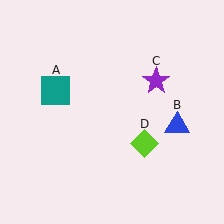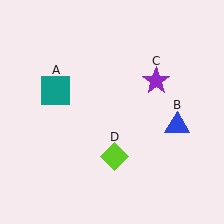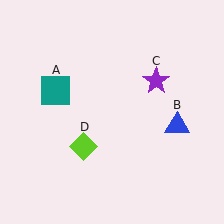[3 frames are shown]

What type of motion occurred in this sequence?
The lime diamond (object D) rotated clockwise around the center of the scene.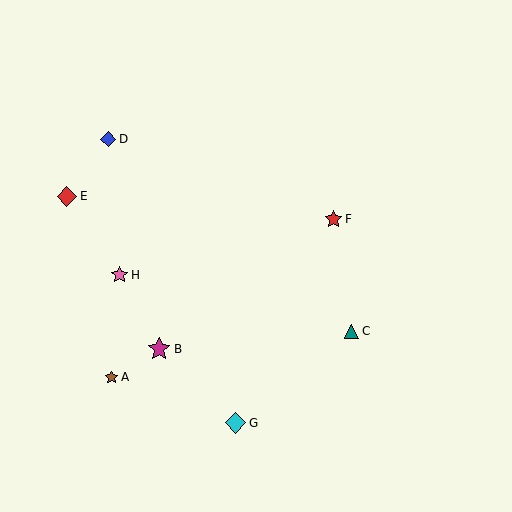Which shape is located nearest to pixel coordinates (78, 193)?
The red diamond (labeled E) at (67, 196) is nearest to that location.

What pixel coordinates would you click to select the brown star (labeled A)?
Click at (112, 377) to select the brown star A.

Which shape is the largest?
The magenta star (labeled B) is the largest.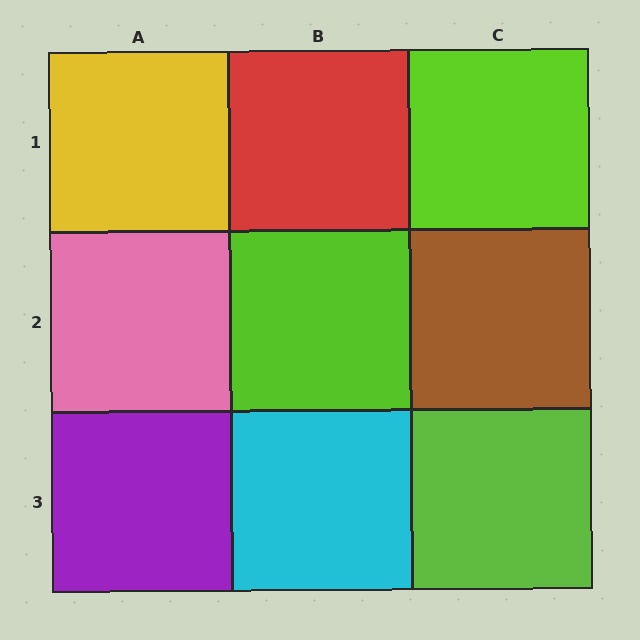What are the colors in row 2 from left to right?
Pink, lime, brown.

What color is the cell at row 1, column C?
Lime.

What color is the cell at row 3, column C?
Lime.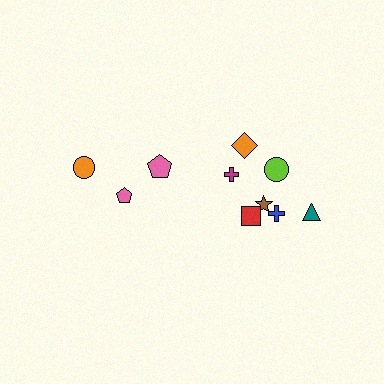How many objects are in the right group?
There are 7 objects.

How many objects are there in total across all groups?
There are 10 objects.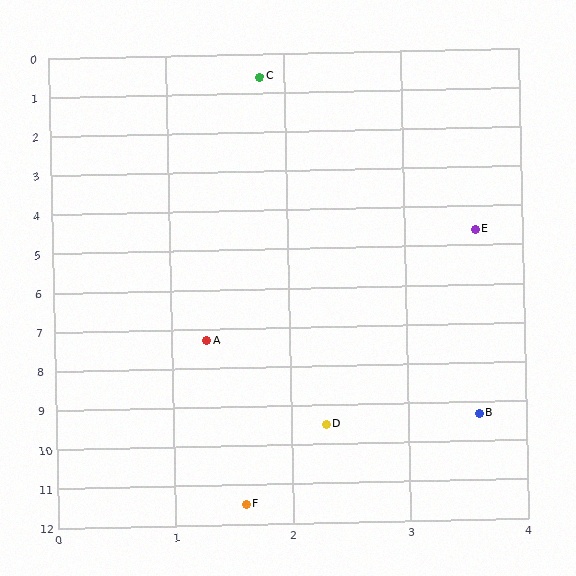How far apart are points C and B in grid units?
Points C and B are about 8.9 grid units apart.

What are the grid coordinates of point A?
Point A is at approximately (1.3, 7.3).